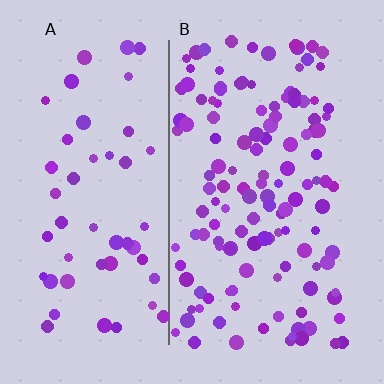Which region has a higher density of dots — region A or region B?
B (the right).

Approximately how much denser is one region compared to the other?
Approximately 2.5× — region B over region A.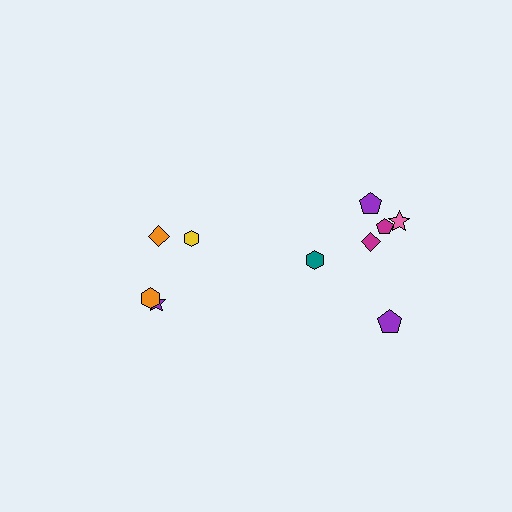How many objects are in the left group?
There are 4 objects.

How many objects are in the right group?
There are 6 objects.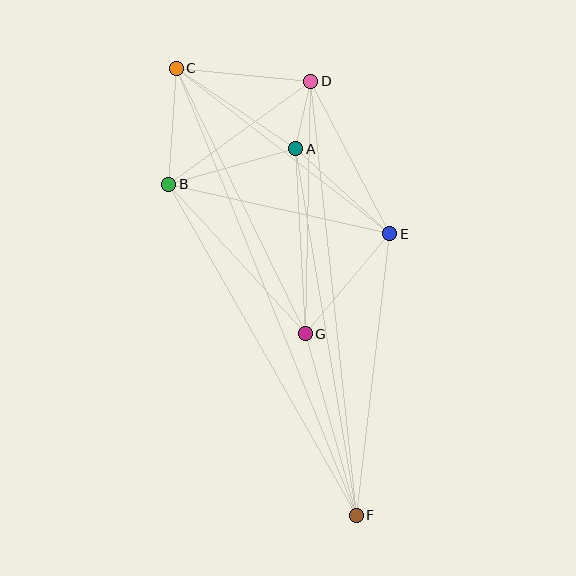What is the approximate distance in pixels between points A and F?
The distance between A and F is approximately 371 pixels.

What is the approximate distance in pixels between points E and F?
The distance between E and F is approximately 283 pixels.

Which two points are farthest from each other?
Points C and F are farthest from each other.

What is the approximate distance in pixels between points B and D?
The distance between B and D is approximately 175 pixels.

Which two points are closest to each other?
Points A and D are closest to each other.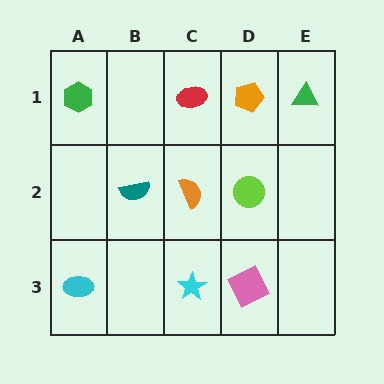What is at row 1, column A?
A green hexagon.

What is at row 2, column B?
A teal semicircle.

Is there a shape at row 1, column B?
No, that cell is empty.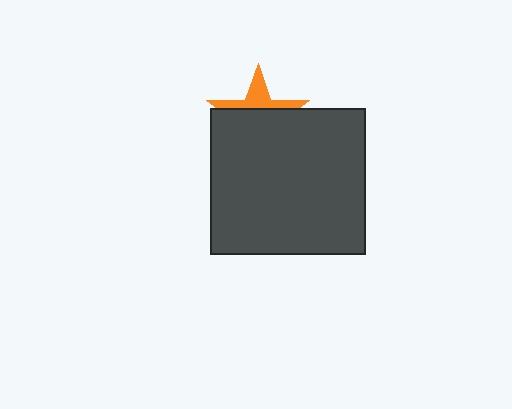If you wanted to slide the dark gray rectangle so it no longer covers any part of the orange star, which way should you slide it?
Slide it down — that is the most direct way to separate the two shapes.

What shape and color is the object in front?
The object in front is a dark gray rectangle.